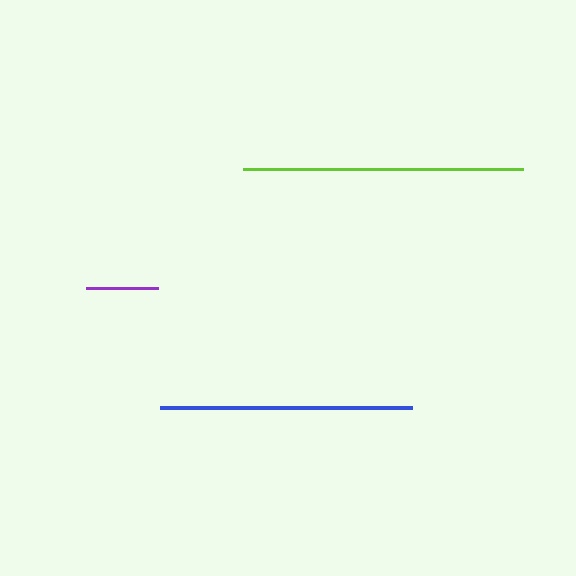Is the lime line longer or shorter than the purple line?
The lime line is longer than the purple line.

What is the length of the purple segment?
The purple segment is approximately 71 pixels long.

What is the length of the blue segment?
The blue segment is approximately 252 pixels long.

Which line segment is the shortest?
The purple line is the shortest at approximately 71 pixels.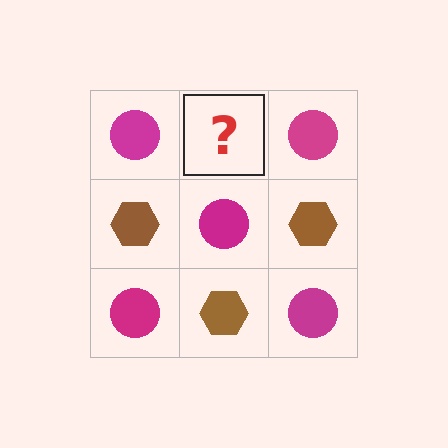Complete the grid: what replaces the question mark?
The question mark should be replaced with a brown hexagon.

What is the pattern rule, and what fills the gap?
The rule is that it alternates magenta circle and brown hexagon in a checkerboard pattern. The gap should be filled with a brown hexagon.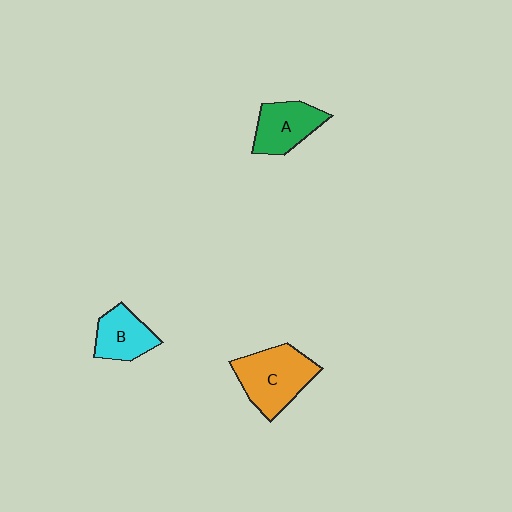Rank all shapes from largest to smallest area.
From largest to smallest: C (orange), A (green), B (cyan).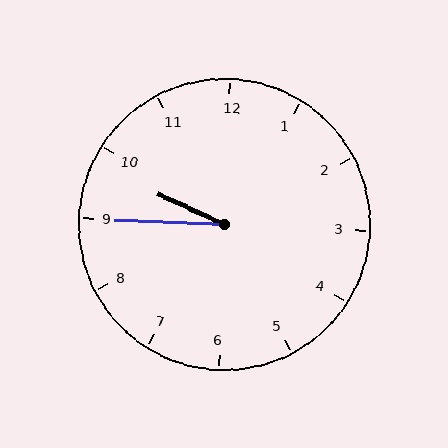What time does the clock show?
9:45.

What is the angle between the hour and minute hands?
Approximately 22 degrees.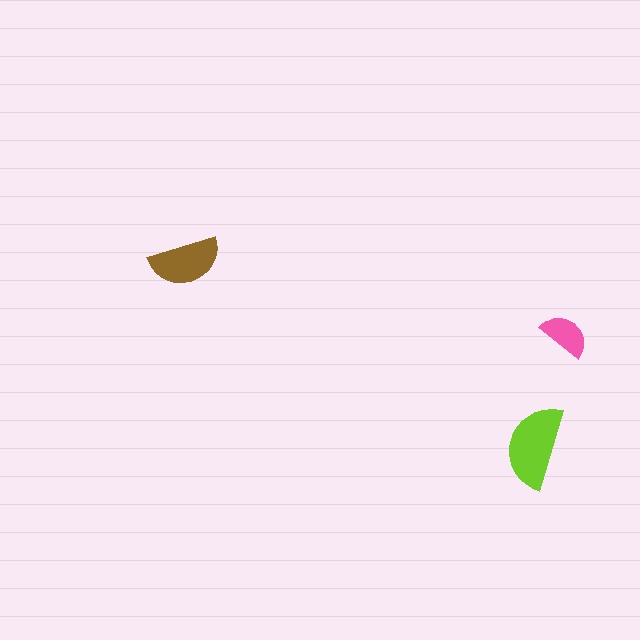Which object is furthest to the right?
The pink semicircle is rightmost.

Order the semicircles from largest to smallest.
the lime one, the brown one, the pink one.